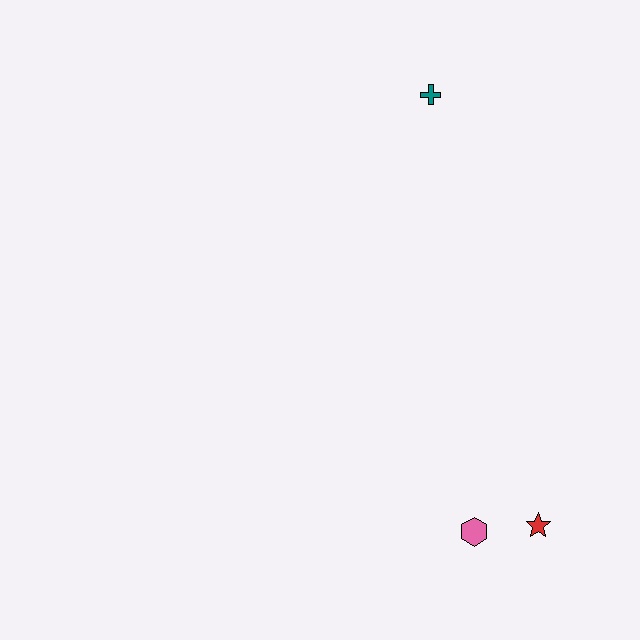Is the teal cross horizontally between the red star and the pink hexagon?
No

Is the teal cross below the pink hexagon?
No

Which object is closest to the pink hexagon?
The red star is closest to the pink hexagon.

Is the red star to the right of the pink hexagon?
Yes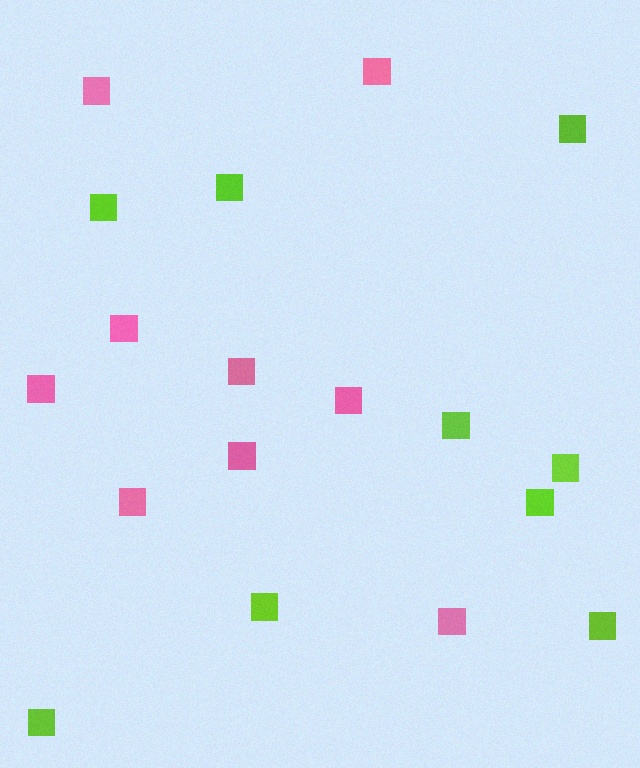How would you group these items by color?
There are 2 groups: one group of lime squares (9) and one group of pink squares (9).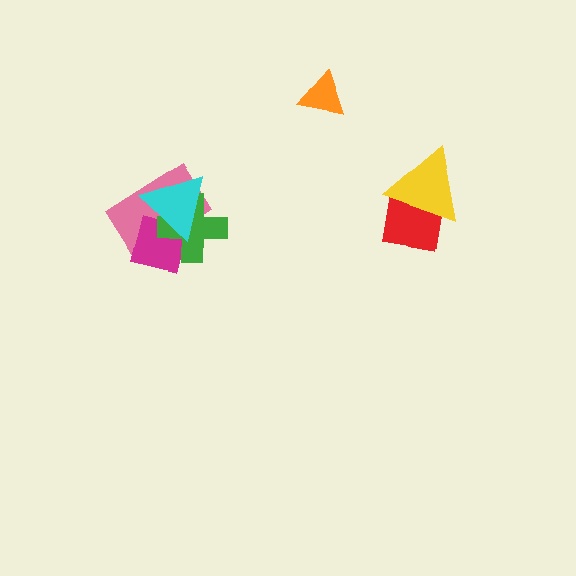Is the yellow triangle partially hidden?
No, no other shape covers it.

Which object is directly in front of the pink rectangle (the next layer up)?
The magenta square is directly in front of the pink rectangle.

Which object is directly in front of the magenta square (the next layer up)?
The green cross is directly in front of the magenta square.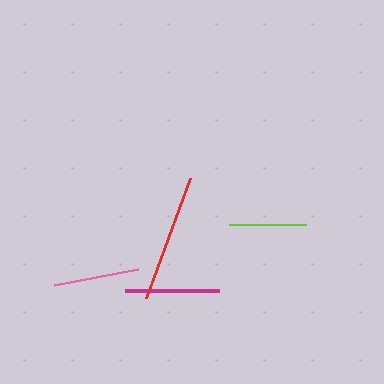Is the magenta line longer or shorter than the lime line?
The magenta line is longer than the lime line.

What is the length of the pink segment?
The pink segment is approximately 85 pixels long.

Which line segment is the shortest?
The lime line is the shortest at approximately 77 pixels.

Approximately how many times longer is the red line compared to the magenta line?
The red line is approximately 1.4 times the length of the magenta line.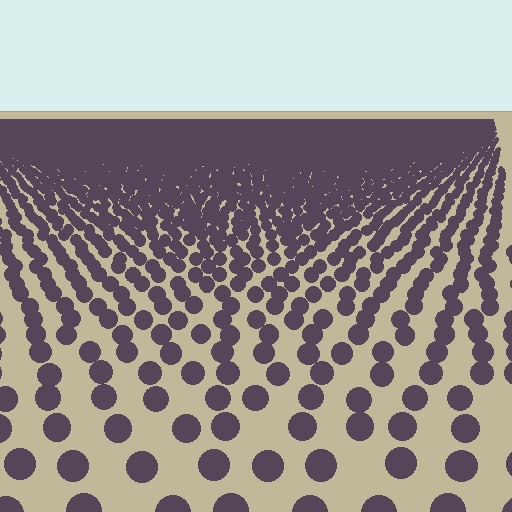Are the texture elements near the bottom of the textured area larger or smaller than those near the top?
Larger. Near the bottom, elements are closer to the viewer and appear at a bigger on-screen size.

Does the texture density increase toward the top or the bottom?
Density increases toward the top.